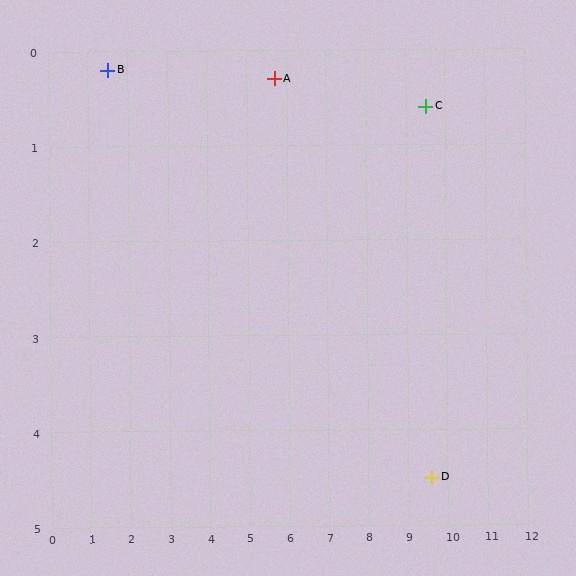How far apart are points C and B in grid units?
Points C and B are about 8.0 grid units apart.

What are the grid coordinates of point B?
Point B is at approximately (1.5, 0.2).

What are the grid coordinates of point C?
Point C is at approximately (9.5, 0.6).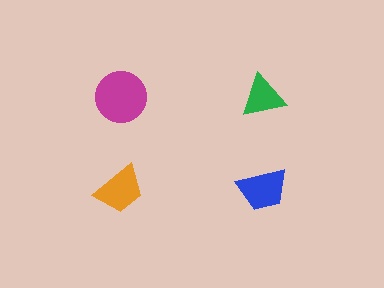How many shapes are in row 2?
2 shapes.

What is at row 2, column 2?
A blue trapezoid.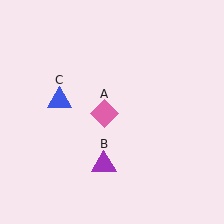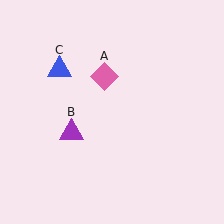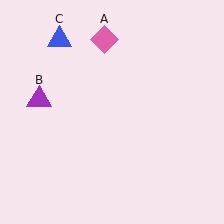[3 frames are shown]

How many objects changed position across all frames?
3 objects changed position: pink diamond (object A), purple triangle (object B), blue triangle (object C).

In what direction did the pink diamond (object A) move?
The pink diamond (object A) moved up.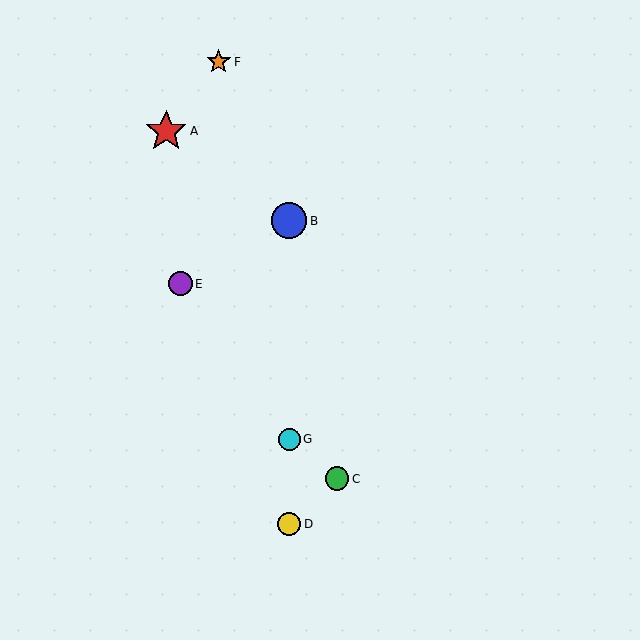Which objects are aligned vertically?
Objects B, D, G are aligned vertically.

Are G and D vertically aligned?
Yes, both are at x≈289.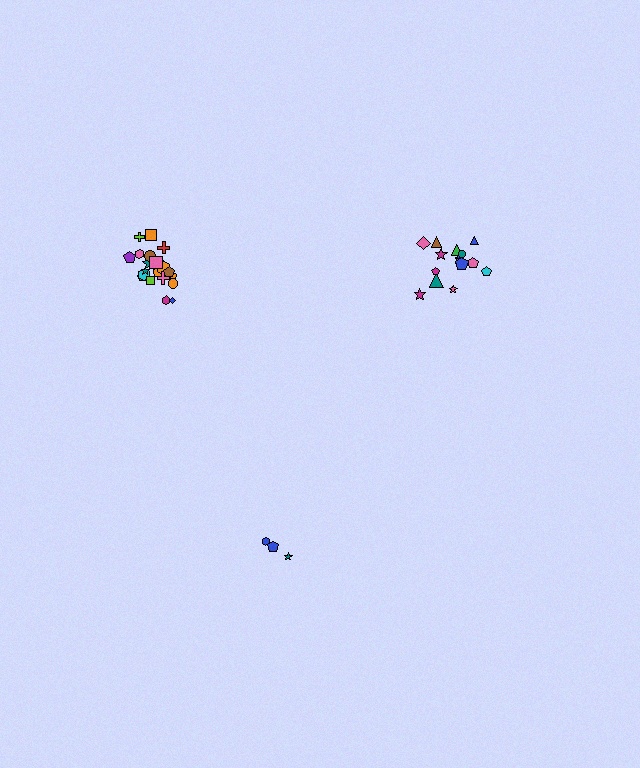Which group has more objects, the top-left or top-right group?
The top-left group.